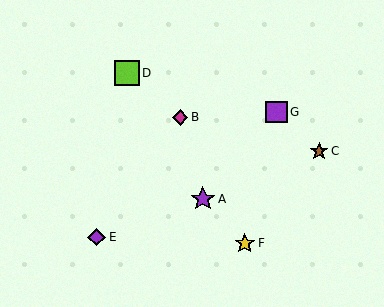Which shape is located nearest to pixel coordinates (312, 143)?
The brown star (labeled C) at (319, 151) is nearest to that location.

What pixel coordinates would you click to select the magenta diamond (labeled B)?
Click at (180, 117) to select the magenta diamond B.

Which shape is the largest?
The lime square (labeled D) is the largest.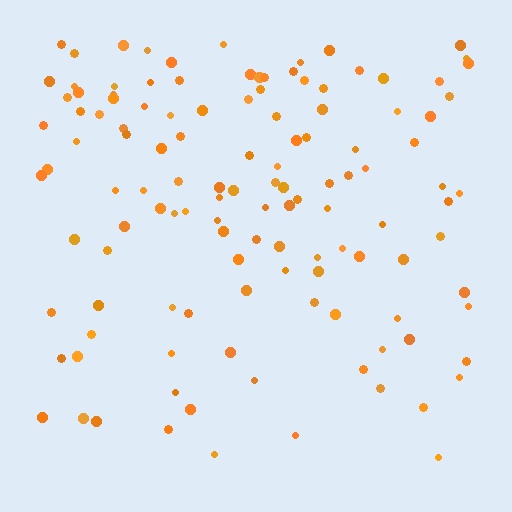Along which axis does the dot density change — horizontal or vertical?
Vertical.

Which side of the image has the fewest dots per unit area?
The bottom.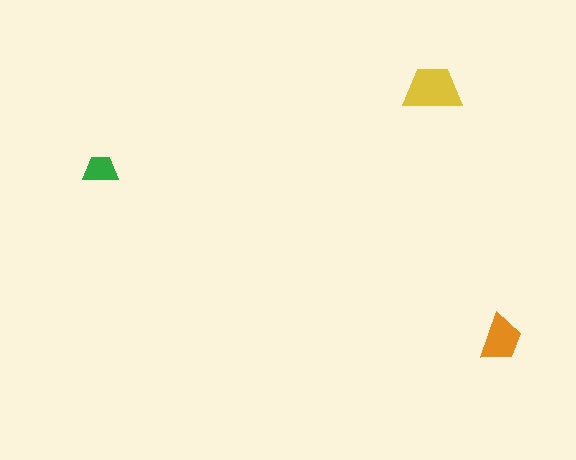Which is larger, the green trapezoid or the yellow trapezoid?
The yellow one.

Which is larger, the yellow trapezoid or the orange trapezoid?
The yellow one.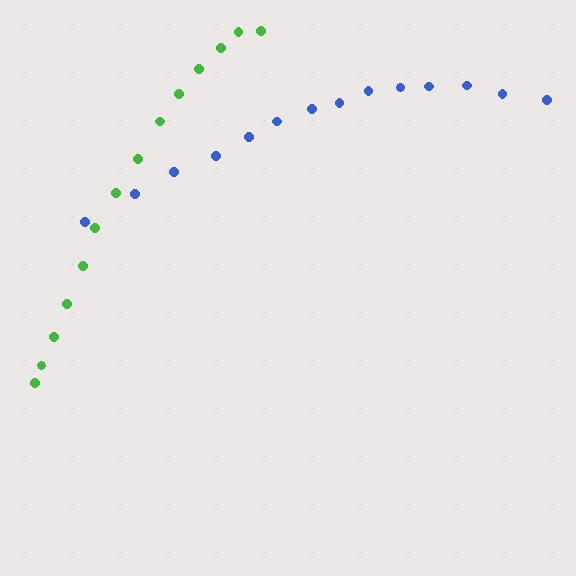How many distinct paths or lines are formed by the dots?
There are 2 distinct paths.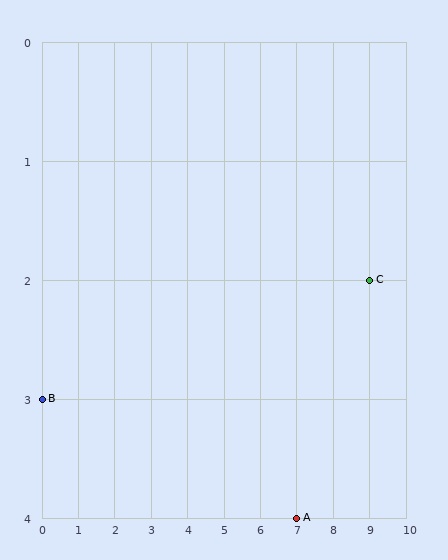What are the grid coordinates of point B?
Point B is at grid coordinates (0, 3).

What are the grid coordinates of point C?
Point C is at grid coordinates (9, 2).